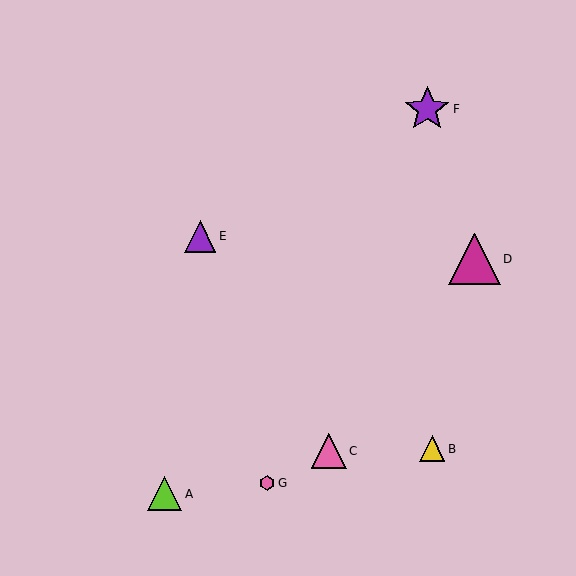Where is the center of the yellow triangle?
The center of the yellow triangle is at (432, 449).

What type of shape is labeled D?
Shape D is a magenta triangle.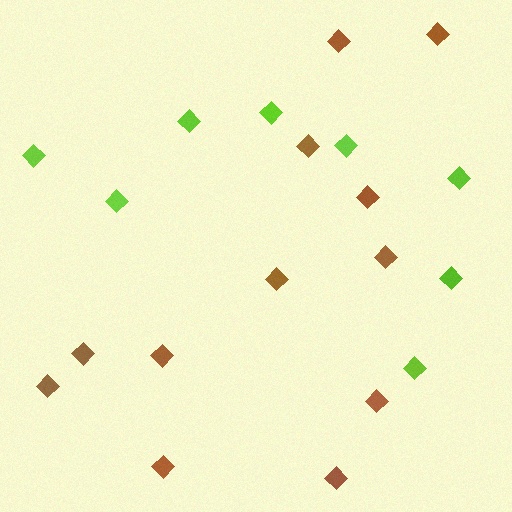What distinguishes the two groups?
There are 2 groups: one group of brown diamonds (12) and one group of lime diamonds (8).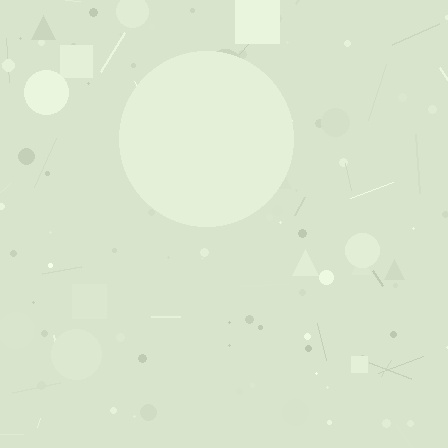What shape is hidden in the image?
A circle is hidden in the image.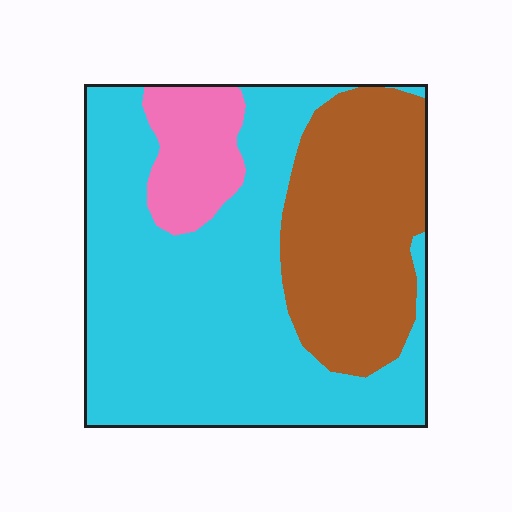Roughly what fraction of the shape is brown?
Brown covers 30% of the shape.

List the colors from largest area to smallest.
From largest to smallest: cyan, brown, pink.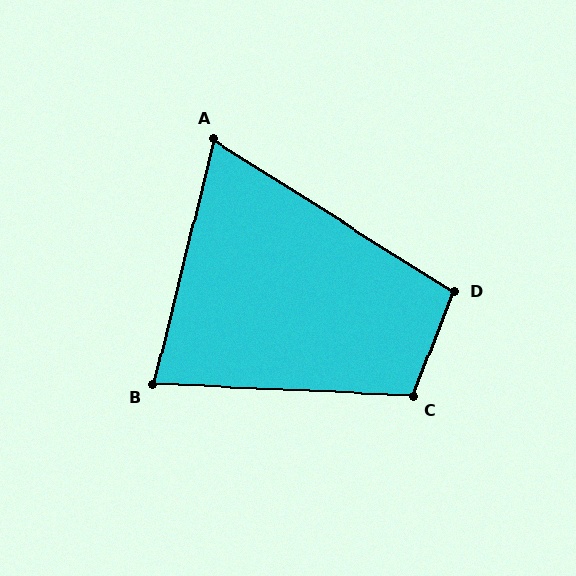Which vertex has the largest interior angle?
C, at approximately 108 degrees.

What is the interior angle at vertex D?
Approximately 101 degrees (obtuse).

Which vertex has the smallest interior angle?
A, at approximately 72 degrees.